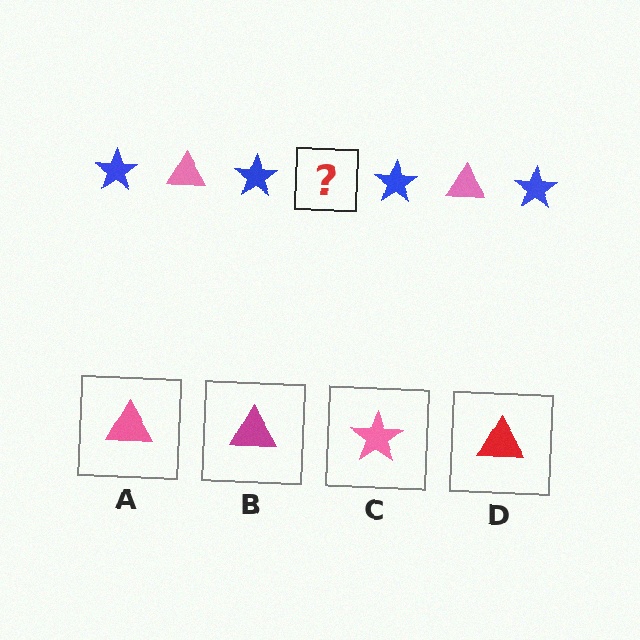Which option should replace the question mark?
Option A.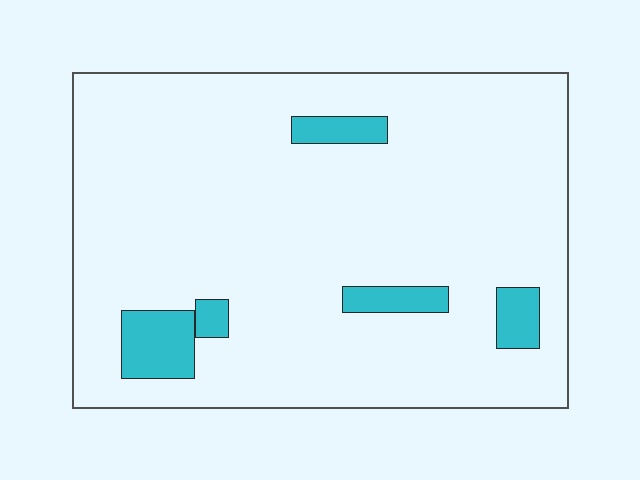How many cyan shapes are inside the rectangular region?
5.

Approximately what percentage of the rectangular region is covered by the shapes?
Approximately 10%.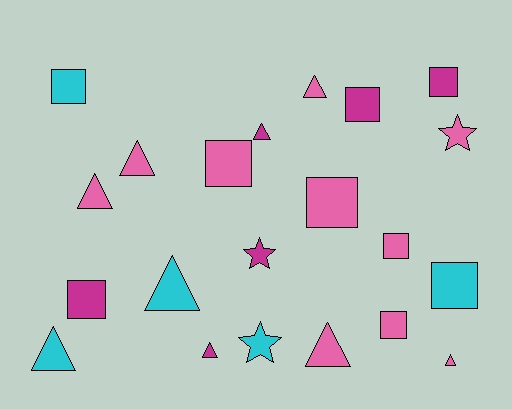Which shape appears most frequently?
Triangle, with 9 objects.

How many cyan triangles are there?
There are 2 cyan triangles.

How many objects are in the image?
There are 21 objects.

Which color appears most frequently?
Pink, with 10 objects.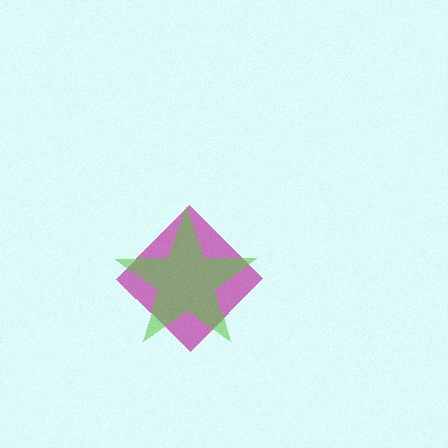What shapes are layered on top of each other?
The layered shapes are: a magenta diamond, a lime star.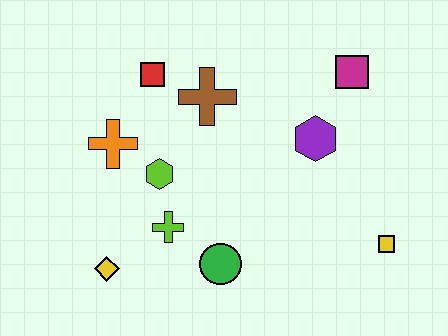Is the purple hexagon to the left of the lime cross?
No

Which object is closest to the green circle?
The lime cross is closest to the green circle.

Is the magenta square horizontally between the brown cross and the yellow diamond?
No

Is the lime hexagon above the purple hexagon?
No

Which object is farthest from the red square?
The yellow square is farthest from the red square.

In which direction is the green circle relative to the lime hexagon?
The green circle is below the lime hexagon.